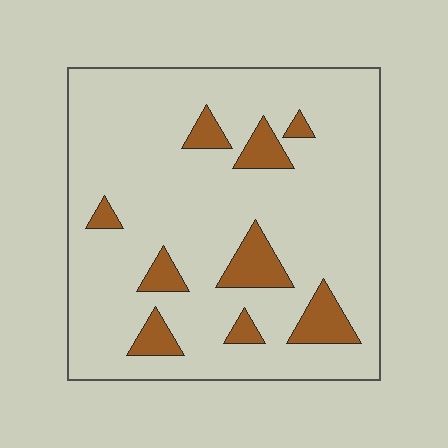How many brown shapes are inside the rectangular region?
9.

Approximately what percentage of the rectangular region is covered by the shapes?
Approximately 15%.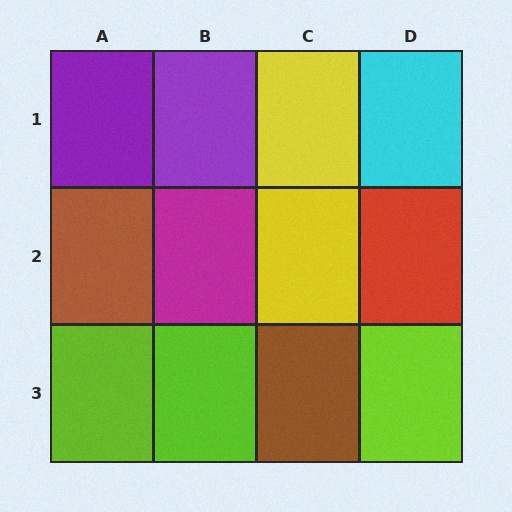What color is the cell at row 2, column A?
Brown.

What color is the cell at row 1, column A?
Purple.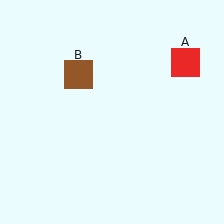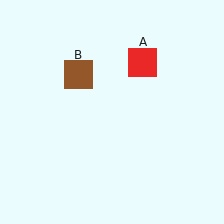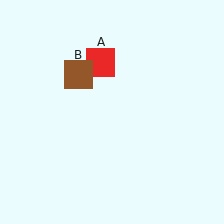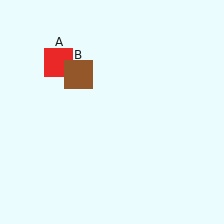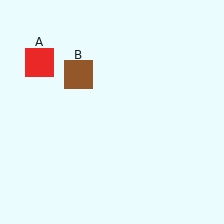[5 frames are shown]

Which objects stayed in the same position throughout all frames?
Brown square (object B) remained stationary.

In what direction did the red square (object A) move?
The red square (object A) moved left.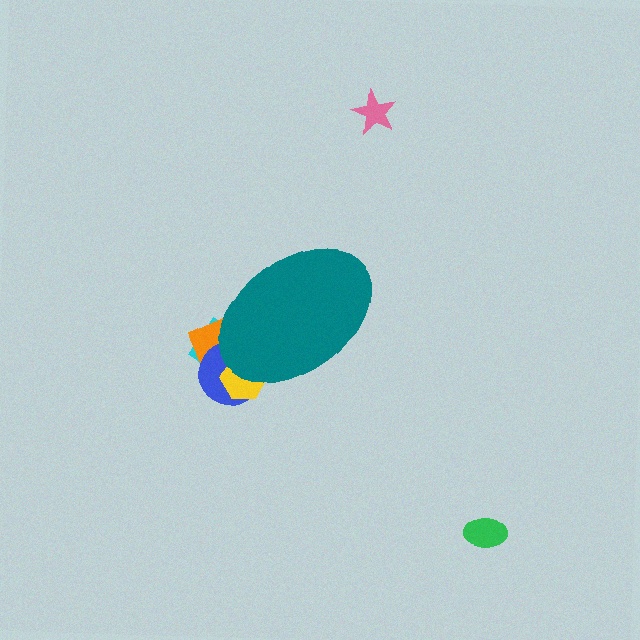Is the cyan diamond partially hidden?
Yes, the cyan diamond is partially hidden behind the teal ellipse.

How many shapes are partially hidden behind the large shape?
4 shapes are partially hidden.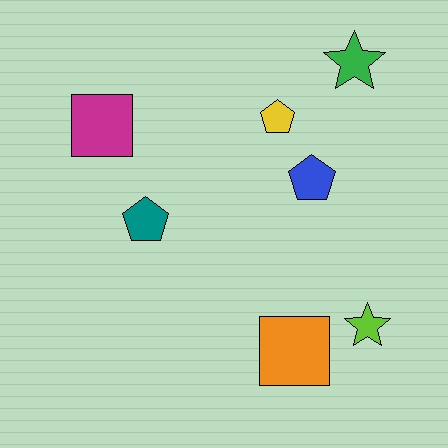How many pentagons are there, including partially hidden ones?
There are 3 pentagons.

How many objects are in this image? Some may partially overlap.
There are 7 objects.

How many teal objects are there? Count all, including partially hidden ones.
There is 1 teal object.